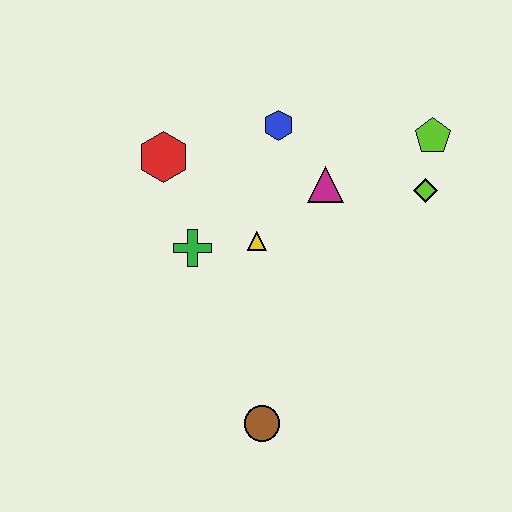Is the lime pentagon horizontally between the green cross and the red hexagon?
No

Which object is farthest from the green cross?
The lime pentagon is farthest from the green cross.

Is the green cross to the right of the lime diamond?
No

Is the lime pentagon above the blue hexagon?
No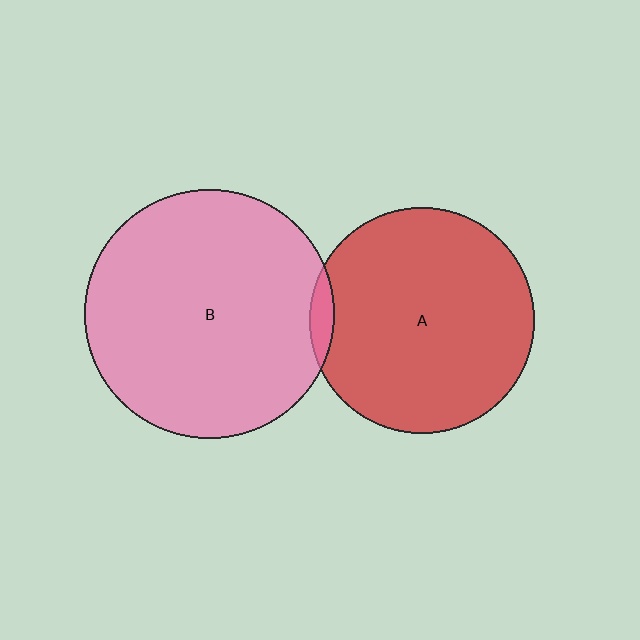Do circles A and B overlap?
Yes.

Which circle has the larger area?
Circle B (pink).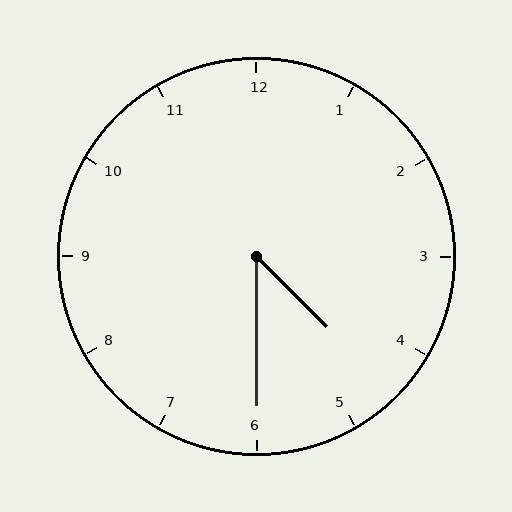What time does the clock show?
4:30.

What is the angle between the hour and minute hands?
Approximately 45 degrees.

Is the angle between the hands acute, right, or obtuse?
It is acute.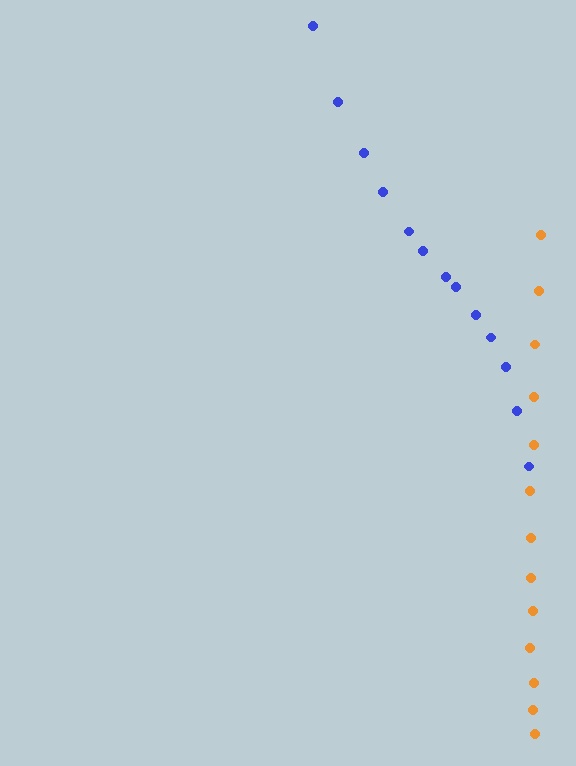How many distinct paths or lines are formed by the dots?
There are 2 distinct paths.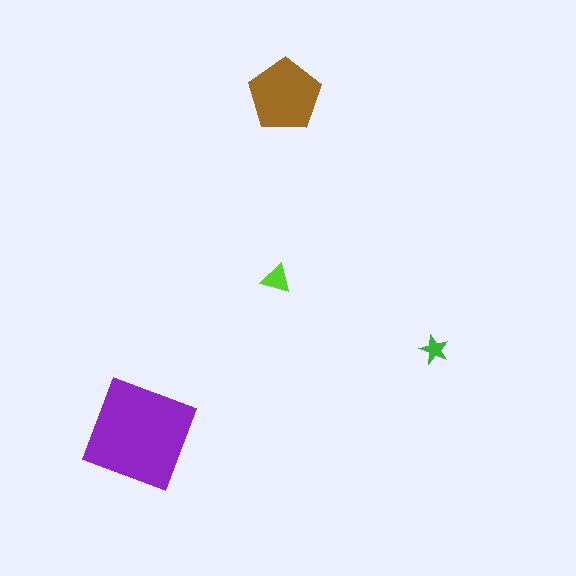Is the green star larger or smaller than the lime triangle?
Smaller.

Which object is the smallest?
The green star.